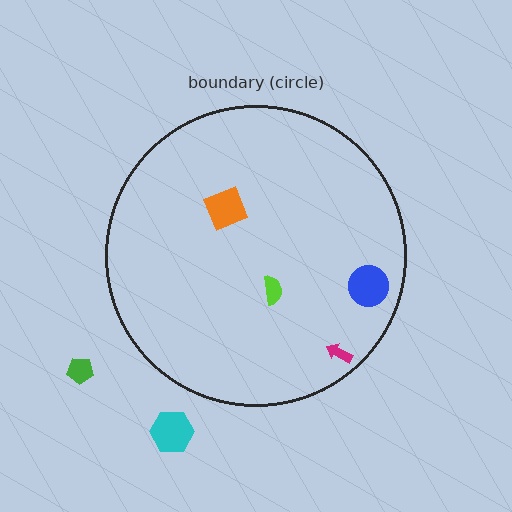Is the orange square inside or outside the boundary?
Inside.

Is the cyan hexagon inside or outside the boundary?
Outside.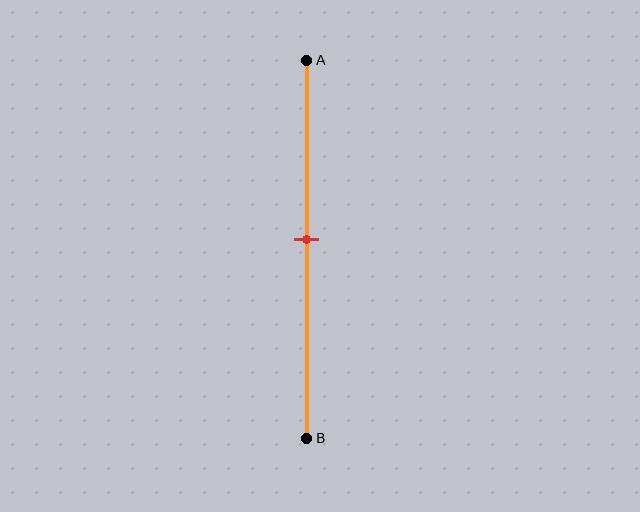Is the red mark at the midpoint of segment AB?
Yes, the mark is approximately at the midpoint.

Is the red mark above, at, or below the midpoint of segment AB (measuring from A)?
The red mark is approximately at the midpoint of segment AB.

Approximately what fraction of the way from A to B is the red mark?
The red mark is approximately 50% of the way from A to B.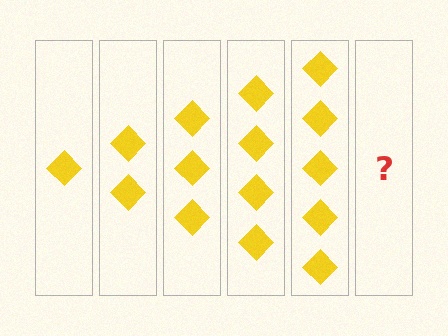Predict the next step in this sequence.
The next step is 6 diamonds.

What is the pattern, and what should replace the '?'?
The pattern is that each step adds one more diamond. The '?' should be 6 diamonds.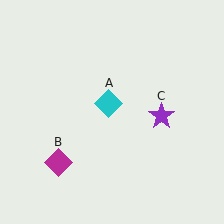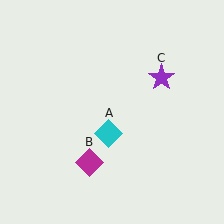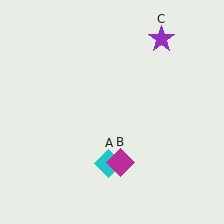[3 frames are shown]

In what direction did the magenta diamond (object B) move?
The magenta diamond (object B) moved right.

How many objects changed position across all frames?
3 objects changed position: cyan diamond (object A), magenta diamond (object B), purple star (object C).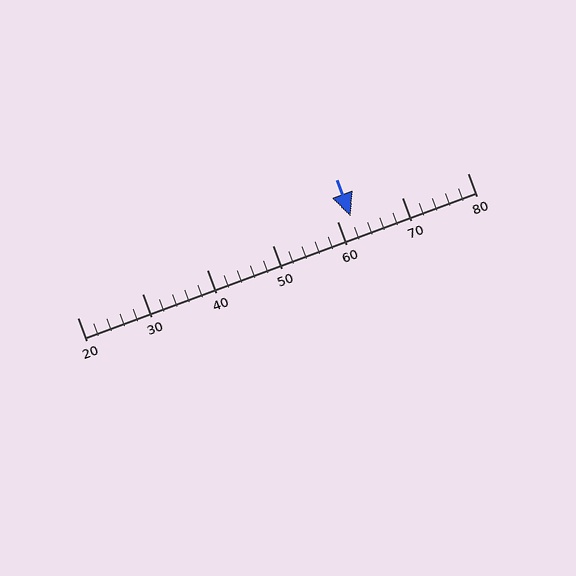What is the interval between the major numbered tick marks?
The major tick marks are spaced 10 units apart.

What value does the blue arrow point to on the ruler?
The blue arrow points to approximately 62.